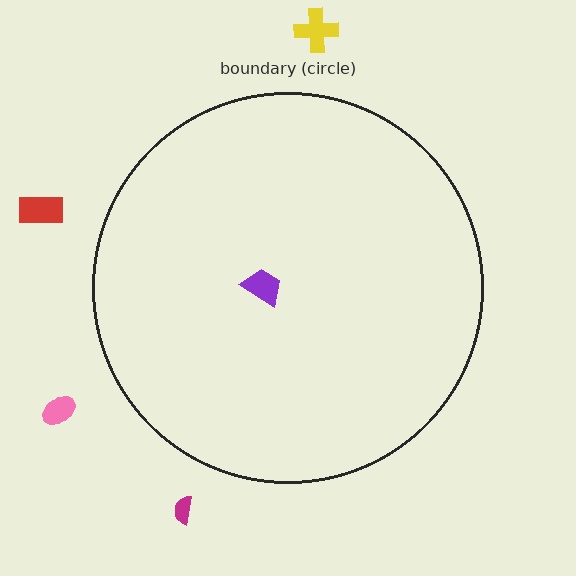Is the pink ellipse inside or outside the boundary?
Outside.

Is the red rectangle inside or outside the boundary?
Outside.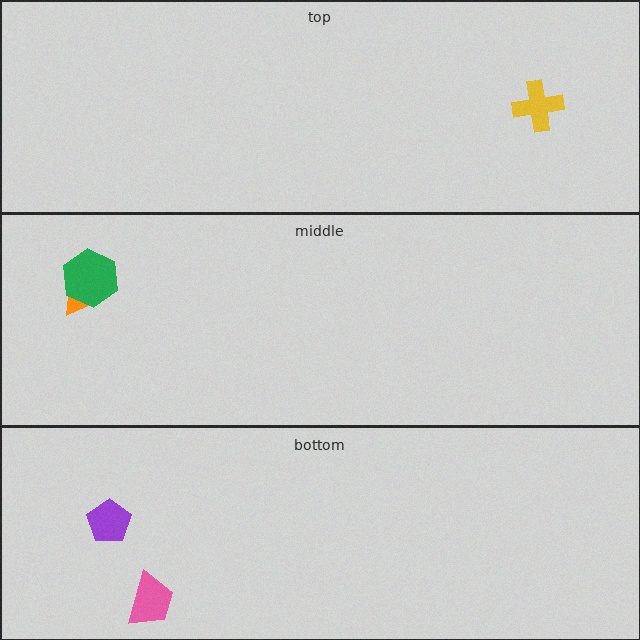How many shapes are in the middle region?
2.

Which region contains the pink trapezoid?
The bottom region.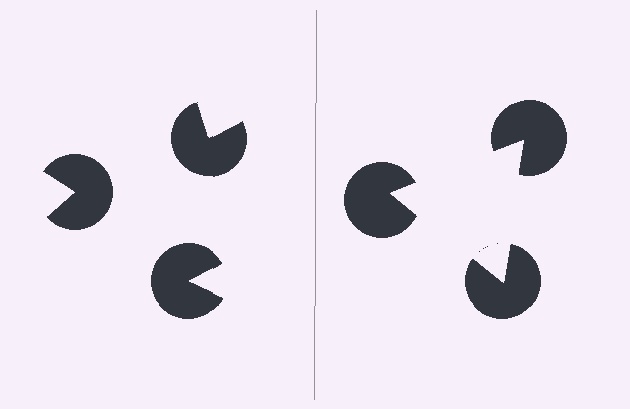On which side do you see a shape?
An illusory triangle appears on the right side. On the left side the wedge cuts are rotated, so no coherent shape forms.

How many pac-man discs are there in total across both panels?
6 — 3 on each side.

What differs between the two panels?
The pac-man discs are positioned identically on both sides; only the wedge orientations differ. On the right they align to a triangle; on the left they are misaligned.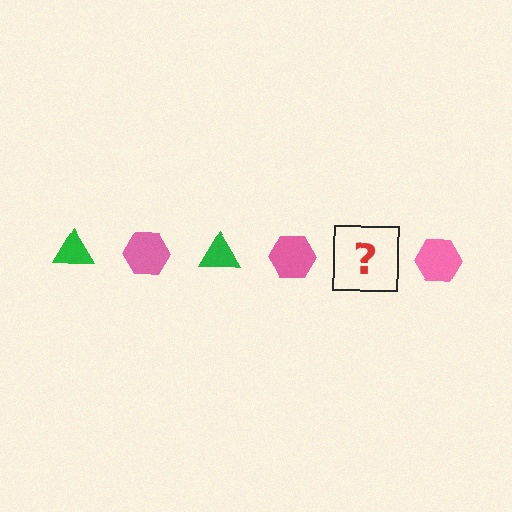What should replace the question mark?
The question mark should be replaced with a green triangle.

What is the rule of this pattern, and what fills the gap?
The rule is that the pattern alternates between green triangle and pink hexagon. The gap should be filled with a green triangle.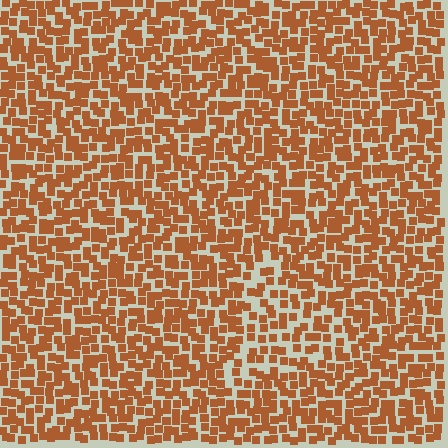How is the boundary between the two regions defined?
The boundary is defined by a change in element density (approximately 1.5x ratio). All elements are the same color, size, and shape.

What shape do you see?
I see a triangle.